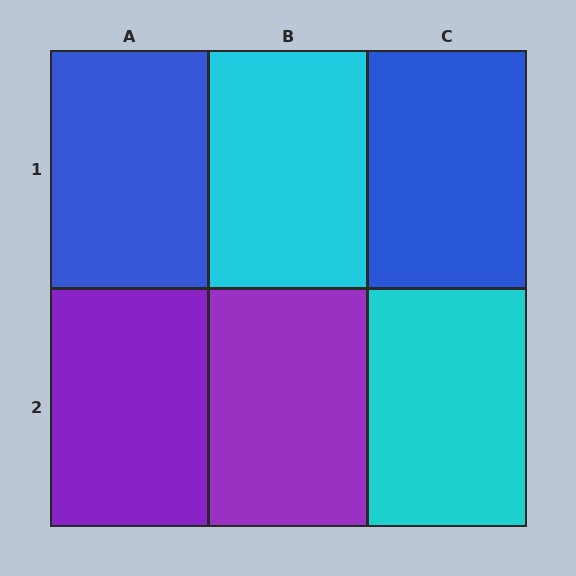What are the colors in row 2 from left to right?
Purple, purple, cyan.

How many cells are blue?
2 cells are blue.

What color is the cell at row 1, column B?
Cyan.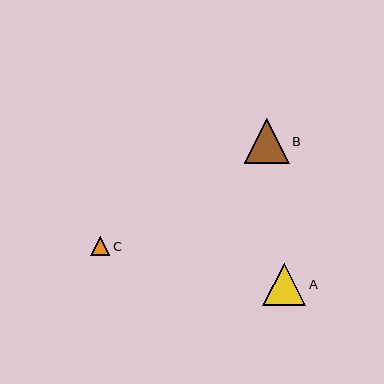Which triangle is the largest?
Triangle B is the largest with a size of approximately 45 pixels.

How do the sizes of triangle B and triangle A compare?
Triangle B and triangle A are approximately the same size.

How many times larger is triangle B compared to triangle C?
Triangle B is approximately 2.3 times the size of triangle C.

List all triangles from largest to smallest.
From largest to smallest: B, A, C.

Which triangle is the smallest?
Triangle C is the smallest with a size of approximately 19 pixels.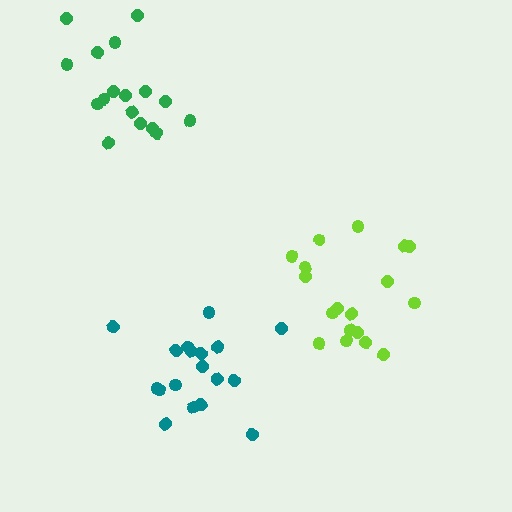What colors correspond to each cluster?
The clusters are colored: green, lime, teal.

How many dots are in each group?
Group 1: 17 dots, Group 2: 18 dots, Group 3: 18 dots (53 total).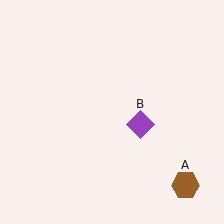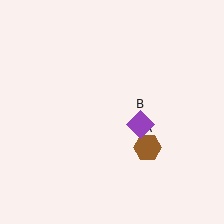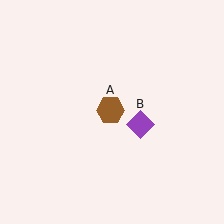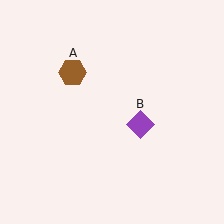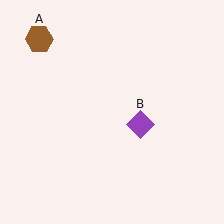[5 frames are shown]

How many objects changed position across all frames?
1 object changed position: brown hexagon (object A).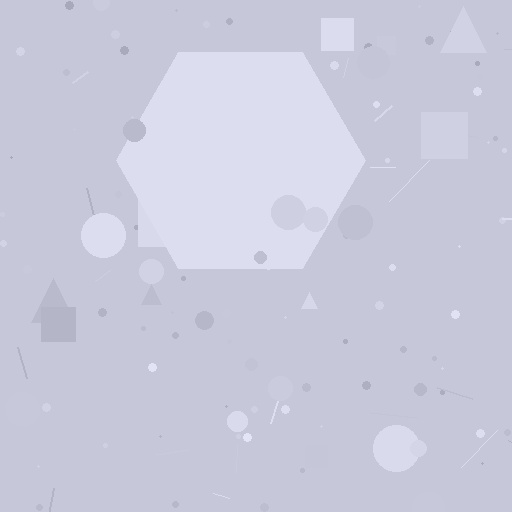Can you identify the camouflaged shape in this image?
The camouflaged shape is a hexagon.